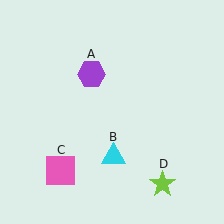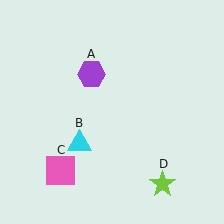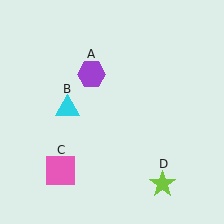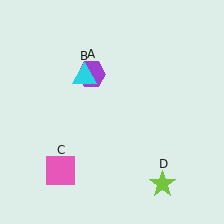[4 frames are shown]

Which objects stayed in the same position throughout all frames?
Purple hexagon (object A) and pink square (object C) and lime star (object D) remained stationary.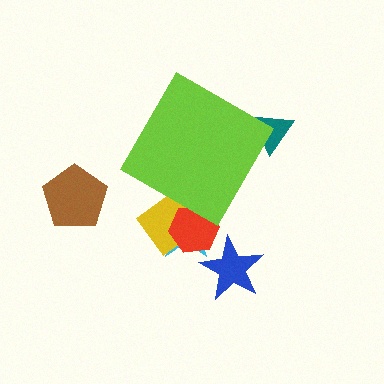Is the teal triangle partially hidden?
Yes, the teal triangle is partially hidden behind the lime diamond.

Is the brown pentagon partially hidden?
No, the brown pentagon is fully visible.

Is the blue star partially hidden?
No, the blue star is fully visible.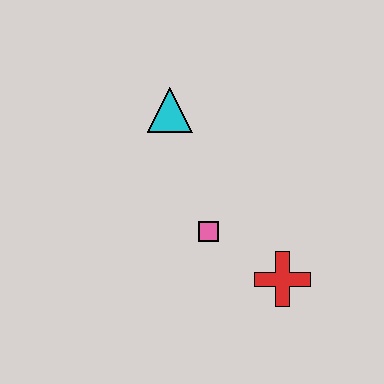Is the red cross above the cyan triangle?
No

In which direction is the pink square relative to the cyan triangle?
The pink square is below the cyan triangle.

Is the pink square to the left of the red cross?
Yes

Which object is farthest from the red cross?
The cyan triangle is farthest from the red cross.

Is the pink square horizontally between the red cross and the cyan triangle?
Yes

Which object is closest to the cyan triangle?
The pink square is closest to the cyan triangle.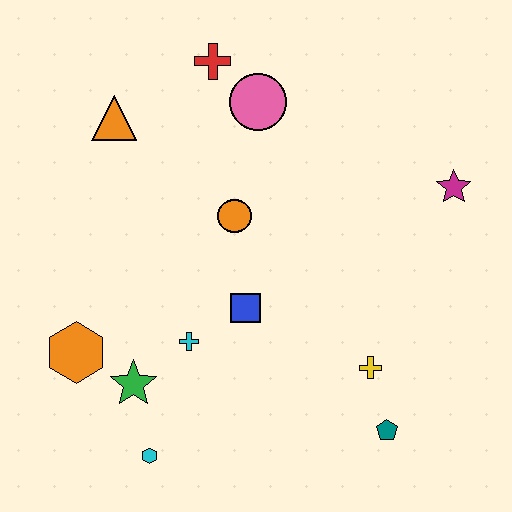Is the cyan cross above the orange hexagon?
Yes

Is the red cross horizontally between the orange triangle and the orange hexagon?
No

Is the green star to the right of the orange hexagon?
Yes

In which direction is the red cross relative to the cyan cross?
The red cross is above the cyan cross.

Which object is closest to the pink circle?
The red cross is closest to the pink circle.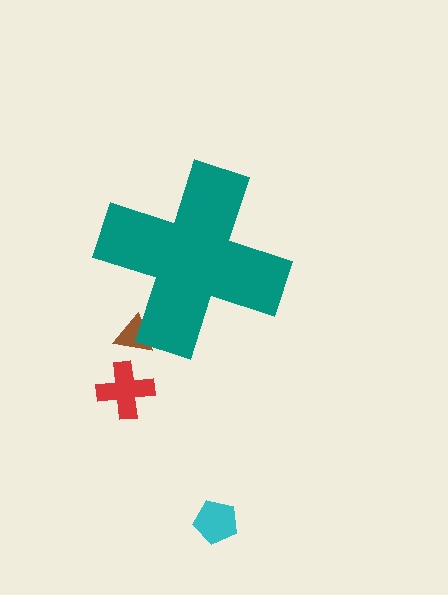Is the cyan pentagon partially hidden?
No, the cyan pentagon is fully visible.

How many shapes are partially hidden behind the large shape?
1 shape is partially hidden.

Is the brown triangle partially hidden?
Yes, the brown triangle is partially hidden behind the teal cross.